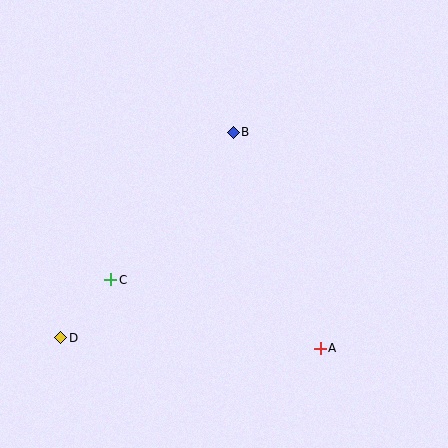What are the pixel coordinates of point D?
Point D is at (61, 338).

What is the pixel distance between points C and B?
The distance between C and B is 192 pixels.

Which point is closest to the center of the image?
Point B at (233, 132) is closest to the center.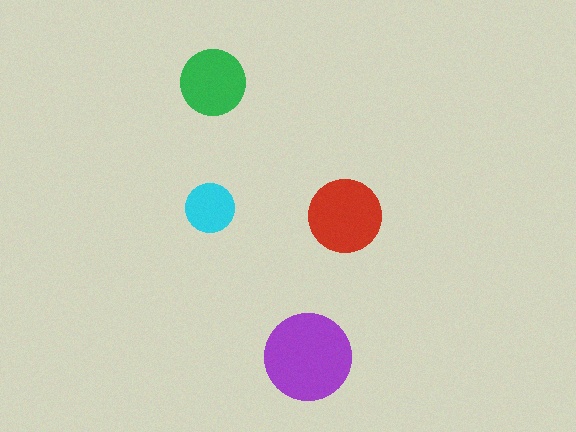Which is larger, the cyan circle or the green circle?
The green one.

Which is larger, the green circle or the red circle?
The red one.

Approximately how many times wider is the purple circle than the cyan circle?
About 2 times wider.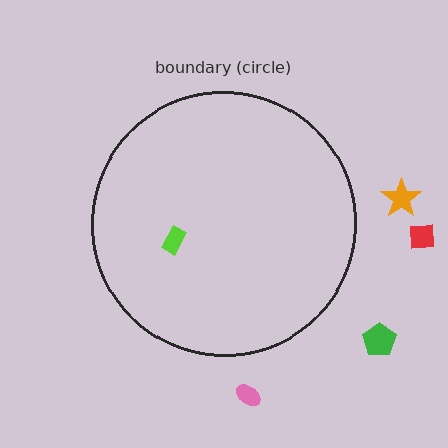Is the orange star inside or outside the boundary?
Outside.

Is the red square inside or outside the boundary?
Outside.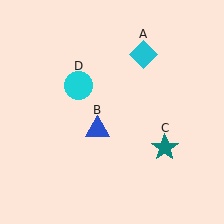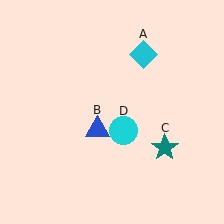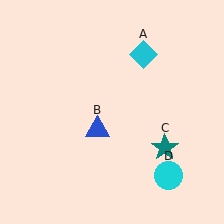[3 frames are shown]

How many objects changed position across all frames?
1 object changed position: cyan circle (object D).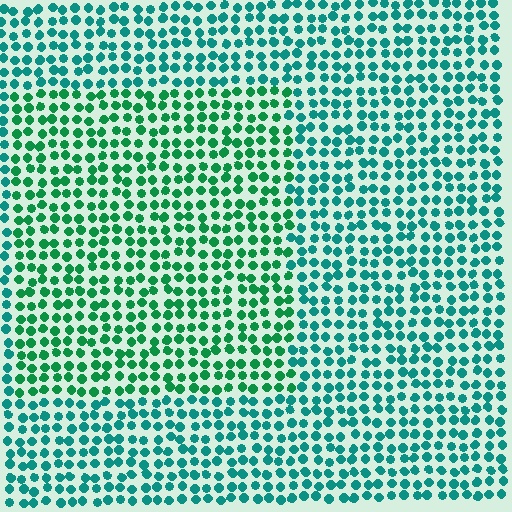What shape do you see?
I see a rectangle.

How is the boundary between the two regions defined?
The boundary is defined purely by a slight shift in hue (about 30 degrees). Spacing, size, and orientation are identical on both sides.